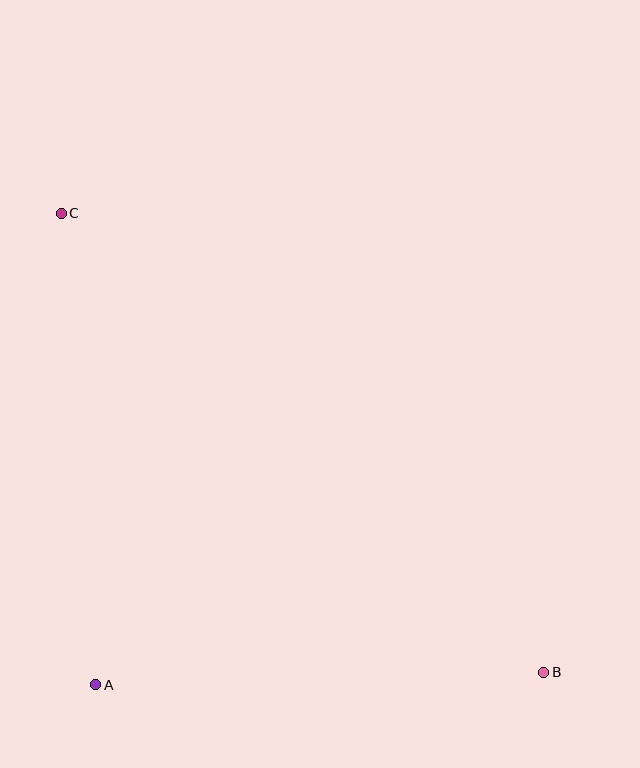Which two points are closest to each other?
Points A and B are closest to each other.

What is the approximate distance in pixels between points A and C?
The distance between A and C is approximately 473 pixels.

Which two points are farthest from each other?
Points B and C are farthest from each other.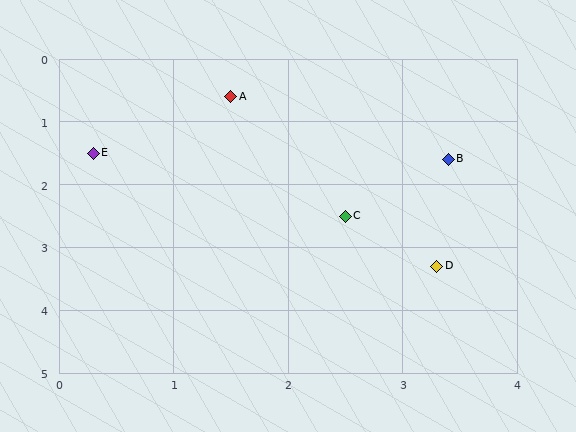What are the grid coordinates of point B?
Point B is at approximately (3.4, 1.6).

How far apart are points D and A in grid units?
Points D and A are about 3.2 grid units apart.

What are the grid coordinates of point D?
Point D is at approximately (3.3, 3.3).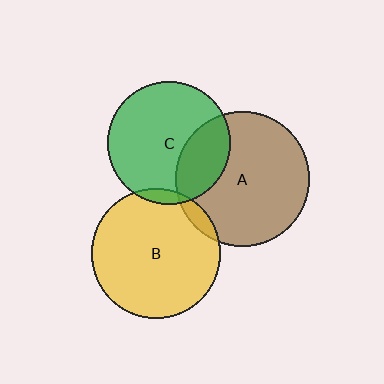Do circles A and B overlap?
Yes.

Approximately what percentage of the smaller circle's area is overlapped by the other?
Approximately 5%.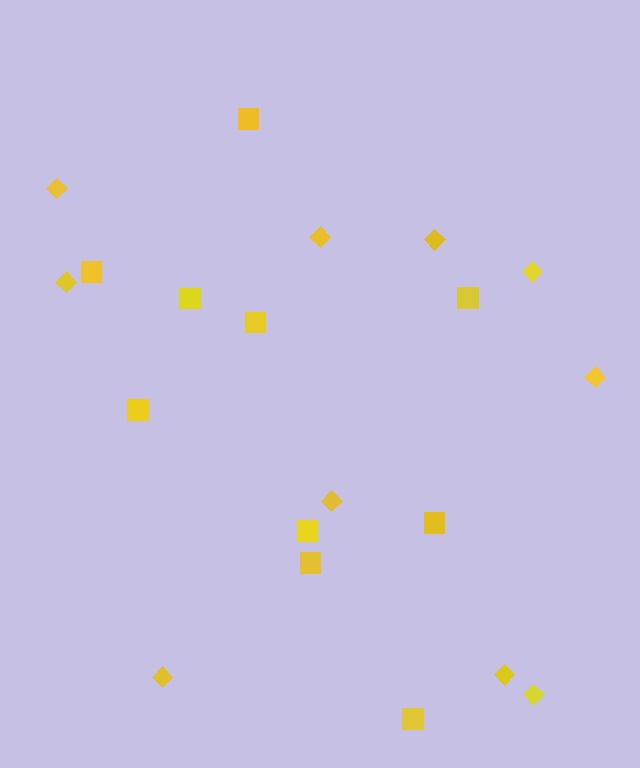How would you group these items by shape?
There are 2 groups: one group of squares (10) and one group of diamonds (10).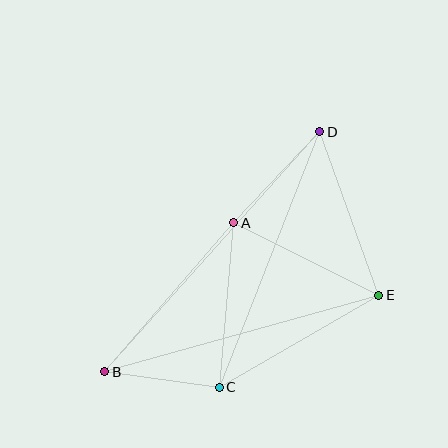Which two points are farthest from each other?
Points B and D are farthest from each other.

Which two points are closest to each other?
Points B and C are closest to each other.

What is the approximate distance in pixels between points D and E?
The distance between D and E is approximately 174 pixels.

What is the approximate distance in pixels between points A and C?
The distance between A and C is approximately 165 pixels.